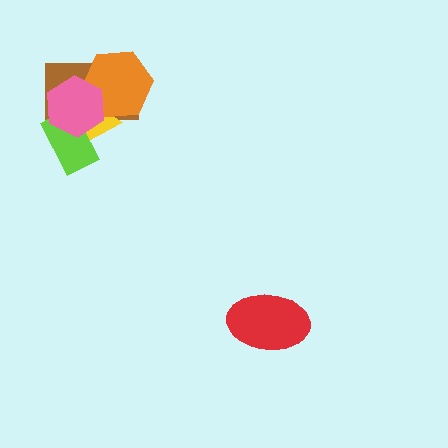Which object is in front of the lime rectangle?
The pink hexagon is in front of the lime rectangle.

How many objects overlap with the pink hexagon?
4 objects overlap with the pink hexagon.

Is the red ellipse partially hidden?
No, no other shape covers it.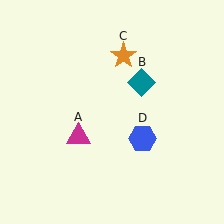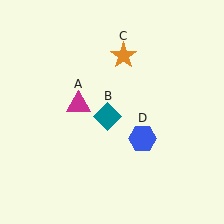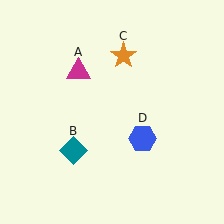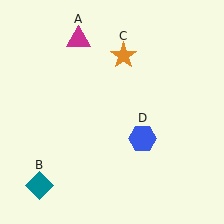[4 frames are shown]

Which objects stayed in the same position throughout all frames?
Orange star (object C) and blue hexagon (object D) remained stationary.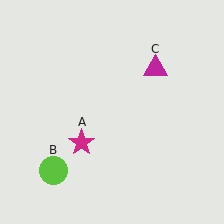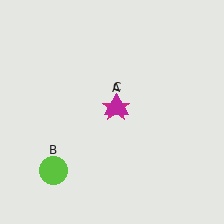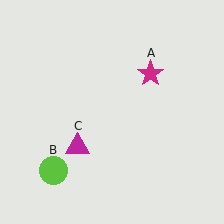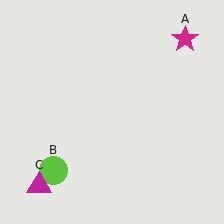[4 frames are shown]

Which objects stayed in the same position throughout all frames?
Lime circle (object B) remained stationary.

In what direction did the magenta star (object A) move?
The magenta star (object A) moved up and to the right.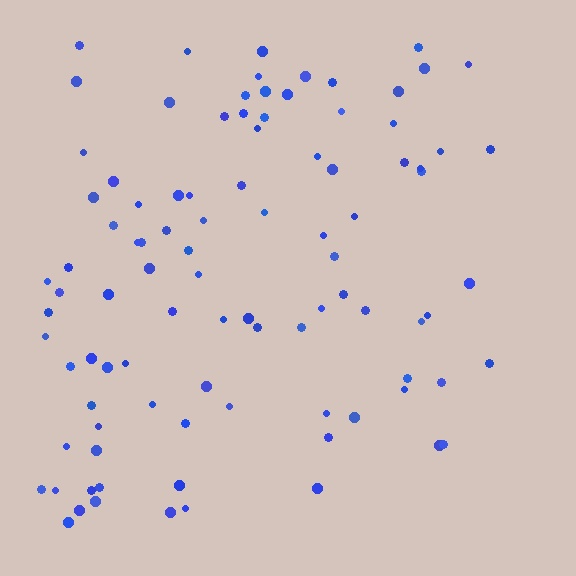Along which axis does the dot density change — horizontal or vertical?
Horizontal.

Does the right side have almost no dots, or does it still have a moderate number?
Still a moderate number, just noticeably fewer than the left.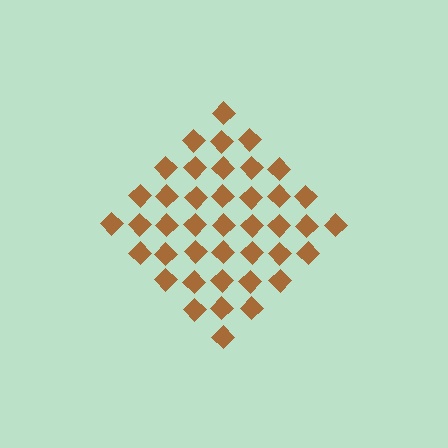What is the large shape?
The large shape is a diamond.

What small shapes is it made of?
It is made of small diamonds.